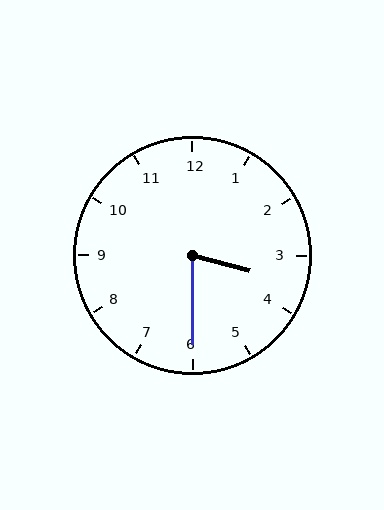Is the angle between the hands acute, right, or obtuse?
It is acute.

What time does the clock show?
3:30.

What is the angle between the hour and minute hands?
Approximately 75 degrees.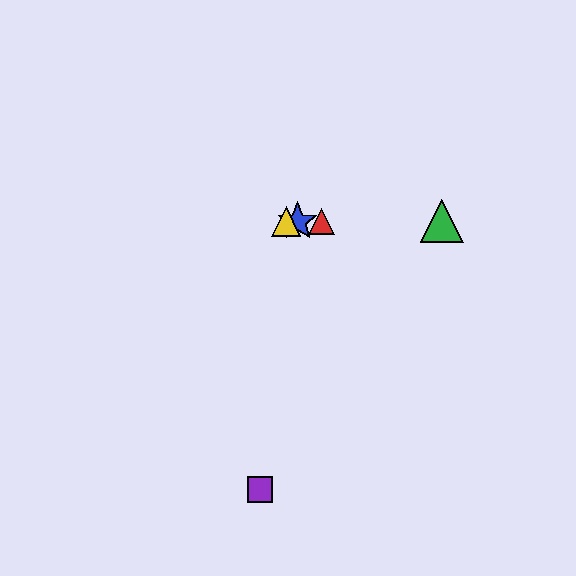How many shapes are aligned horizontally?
4 shapes (the red triangle, the blue star, the green triangle, the yellow triangle) are aligned horizontally.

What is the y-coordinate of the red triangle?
The red triangle is at y≈221.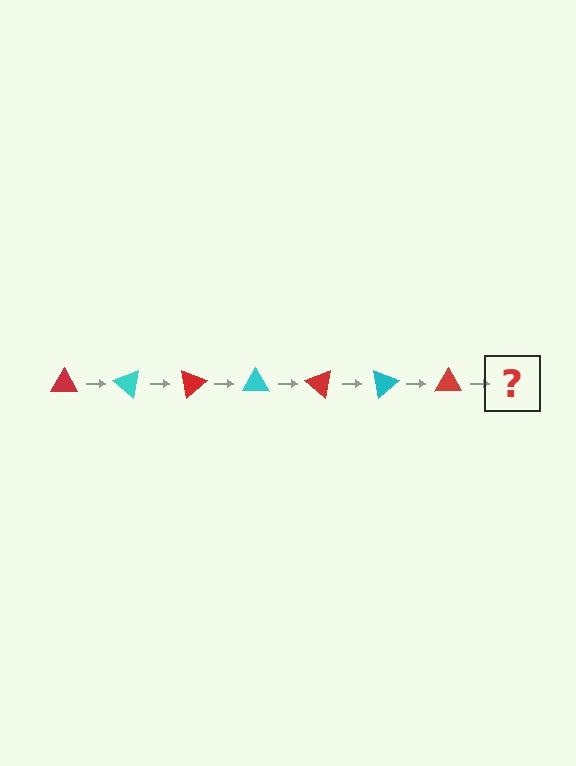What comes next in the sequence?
The next element should be a cyan triangle, rotated 280 degrees from the start.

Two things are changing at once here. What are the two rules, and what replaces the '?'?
The two rules are that it rotates 40 degrees each step and the color cycles through red and cyan. The '?' should be a cyan triangle, rotated 280 degrees from the start.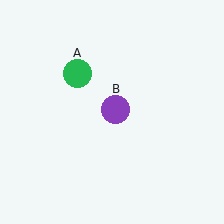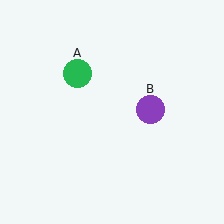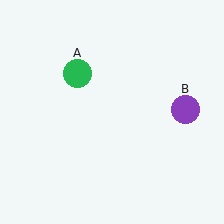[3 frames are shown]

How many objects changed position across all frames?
1 object changed position: purple circle (object B).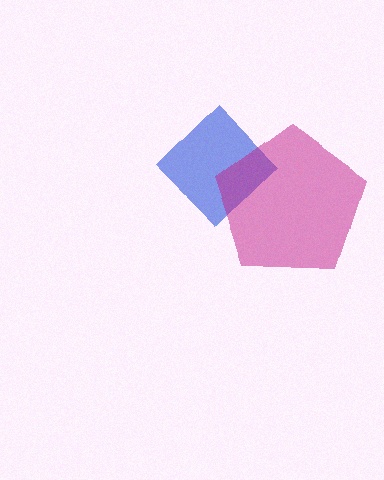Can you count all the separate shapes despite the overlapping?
Yes, there are 2 separate shapes.